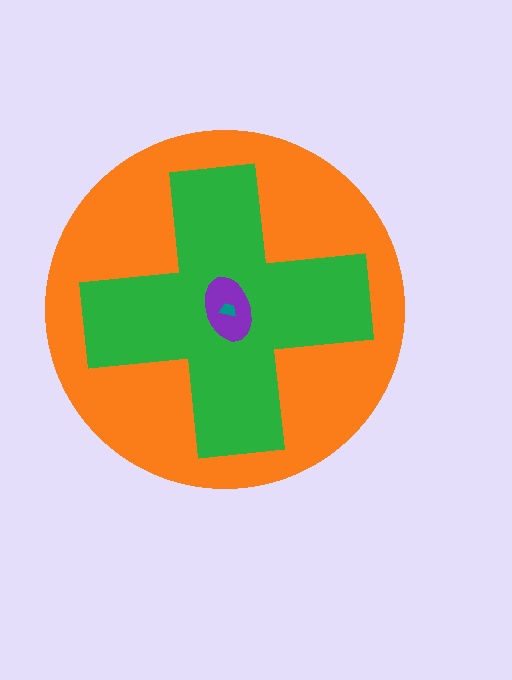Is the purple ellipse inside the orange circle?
Yes.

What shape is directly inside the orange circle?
The green cross.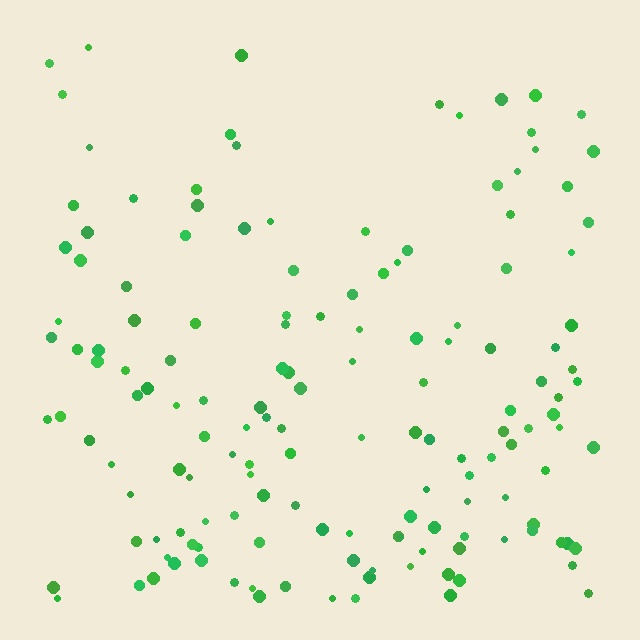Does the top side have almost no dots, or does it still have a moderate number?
Still a moderate number, just noticeably fewer than the bottom.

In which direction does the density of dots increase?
From top to bottom, with the bottom side densest.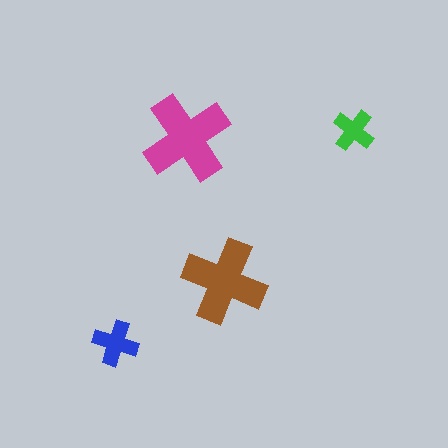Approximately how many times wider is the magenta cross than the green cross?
About 2 times wider.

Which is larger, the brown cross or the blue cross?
The brown one.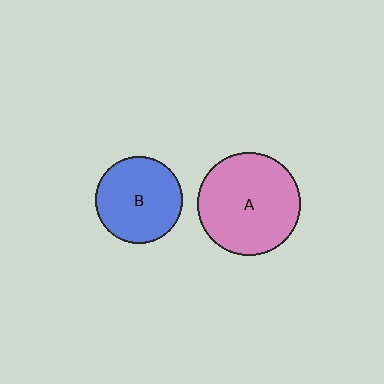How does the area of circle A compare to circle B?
Approximately 1.4 times.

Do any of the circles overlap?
No, none of the circles overlap.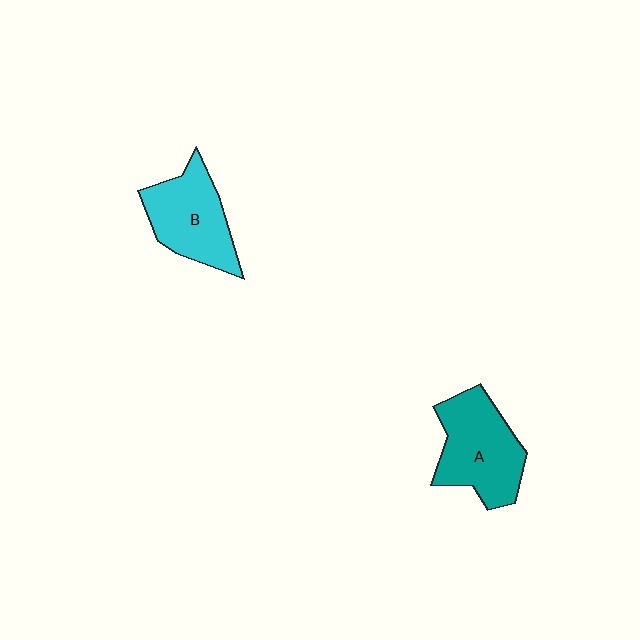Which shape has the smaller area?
Shape B (cyan).